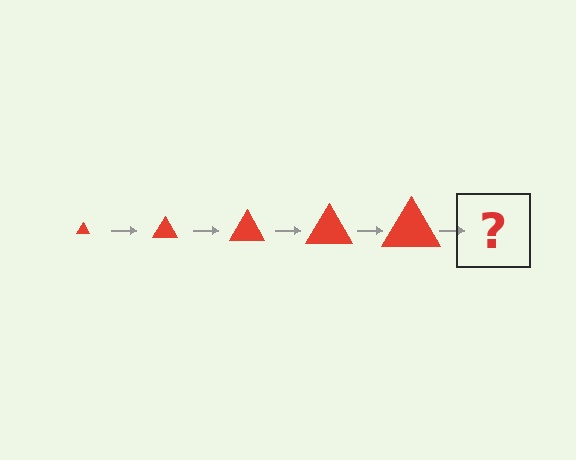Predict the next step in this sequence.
The next step is a red triangle, larger than the previous one.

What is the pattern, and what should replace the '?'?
The pattern is that the triangle gets progressively larger each step. The '?' should be a red triangle, larger than the previous one.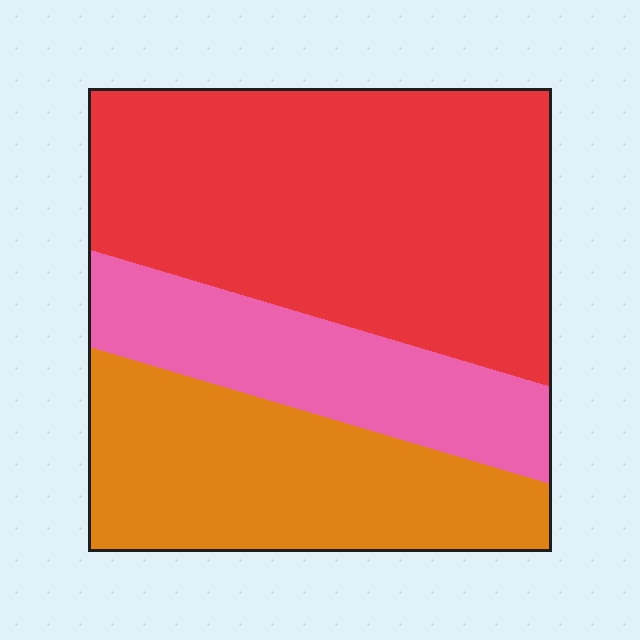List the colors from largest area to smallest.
From largest to smallest: red, orange, pink.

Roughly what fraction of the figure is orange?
Orange covers 29% of the figure.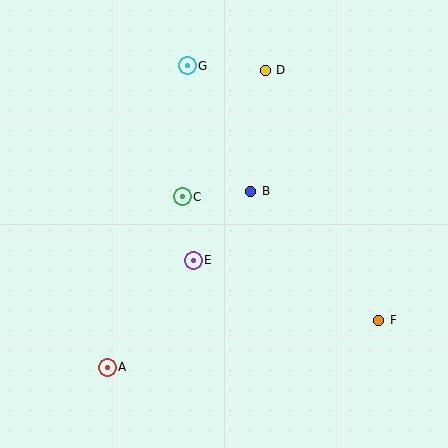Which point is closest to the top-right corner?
Point D is closest to the top-right corner.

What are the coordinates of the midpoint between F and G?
The midpoint between F and G is at (283, 193).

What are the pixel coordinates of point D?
Point D is at (265, 70).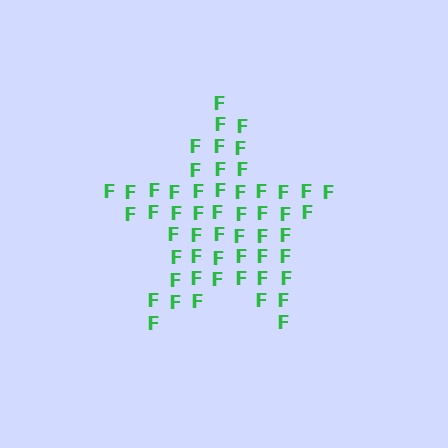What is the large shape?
The large shape is a star.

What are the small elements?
The small elements are letter F's.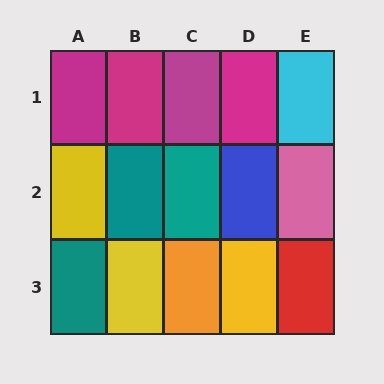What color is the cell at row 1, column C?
Magenta.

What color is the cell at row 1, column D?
Magenta.